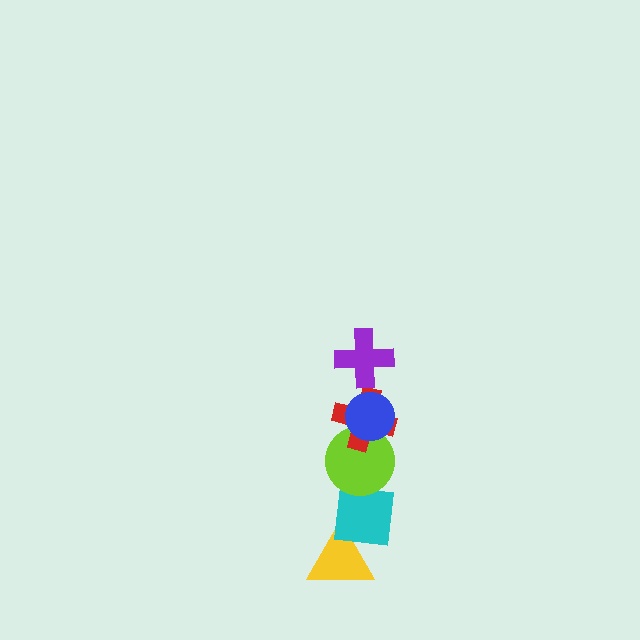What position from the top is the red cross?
The red cross is 3rd from the top.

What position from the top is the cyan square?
The cyan square is 5th from the top.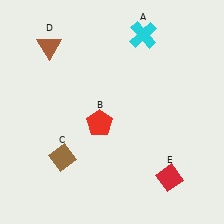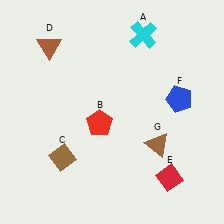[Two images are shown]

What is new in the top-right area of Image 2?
A blue pentagon (F) was added in the top-right area of Image 2.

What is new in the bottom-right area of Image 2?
A brown triangle (G) was added in the bottom-right area of Image 2.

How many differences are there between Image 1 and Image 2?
There are 2 differences between the two images.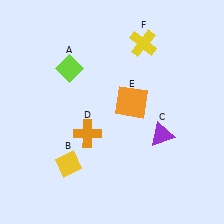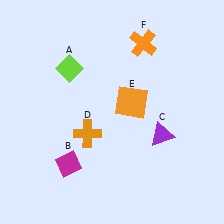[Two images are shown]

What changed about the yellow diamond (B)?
In Image 1, B is yellow. In Image 2, it changed to magenta.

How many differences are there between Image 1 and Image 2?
There are 2 differences between the two images.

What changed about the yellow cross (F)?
In Image 1, F is yellow. In Image 2, it changed to orange.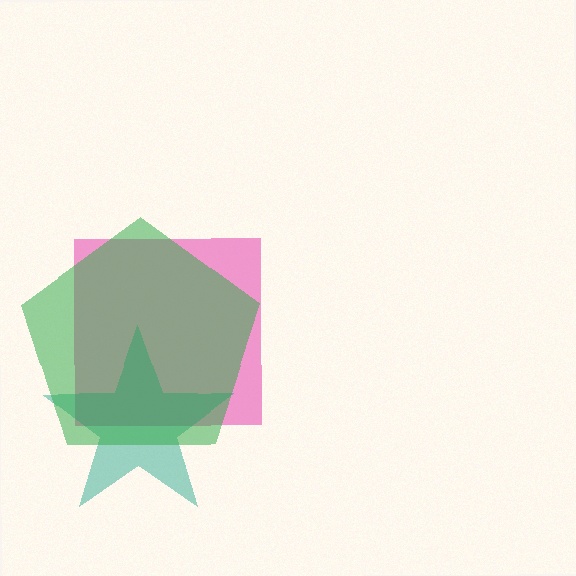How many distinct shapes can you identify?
There are 3 distinct shapes: a pink square, a teal star, a green pentagon.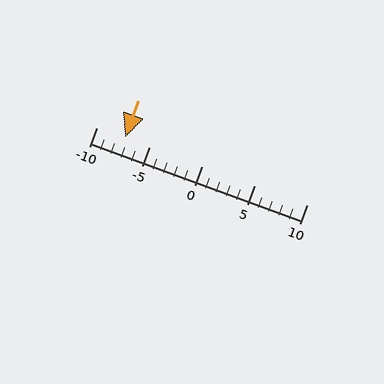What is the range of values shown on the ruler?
The ruler shows values from -10 to 10.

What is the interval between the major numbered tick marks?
The major tick marks are spaced 5 units apart.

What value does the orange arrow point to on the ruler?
The orange arrow points to approximately -7.